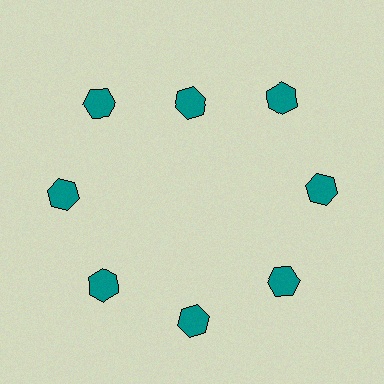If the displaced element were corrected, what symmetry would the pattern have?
It would have 8-fold rotational symmetry — the pattern would map onto itself every 45 degrees.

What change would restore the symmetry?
The symmetry would be restored by moving it outward, back onto the ring so that all 8 hexagons sit at equal angles and equal distance from the center.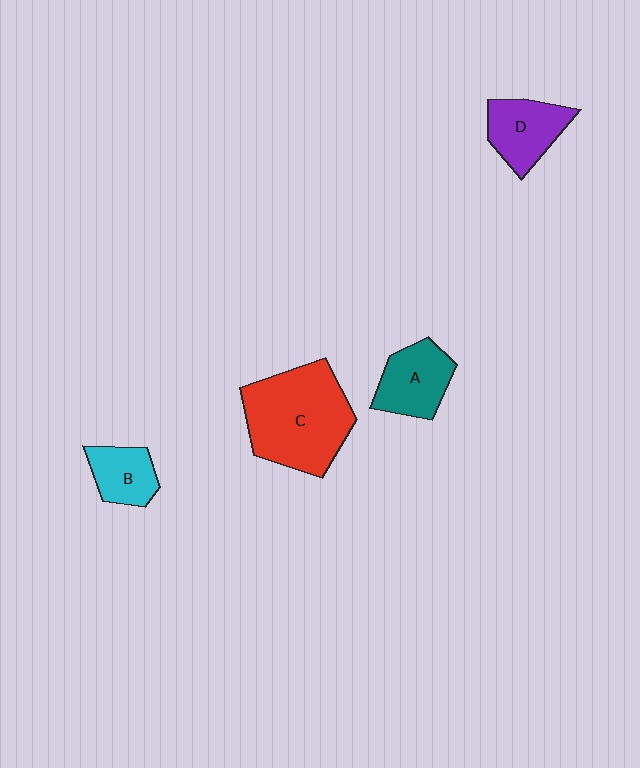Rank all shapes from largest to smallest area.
From largest to smallest: C (red), A (teal), D (purple), B (cyan).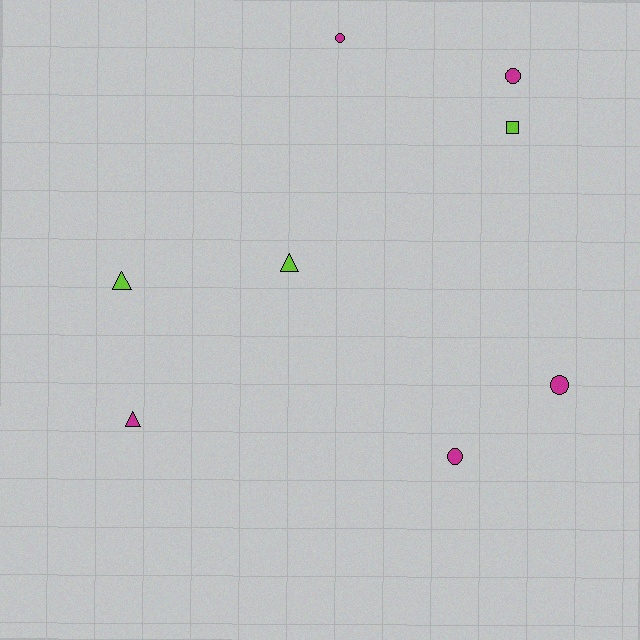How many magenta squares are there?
There are no magenta squares.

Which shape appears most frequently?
Circle, with 4 objects.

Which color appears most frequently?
Magenta, with 5 objects.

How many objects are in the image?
There are 8 objects.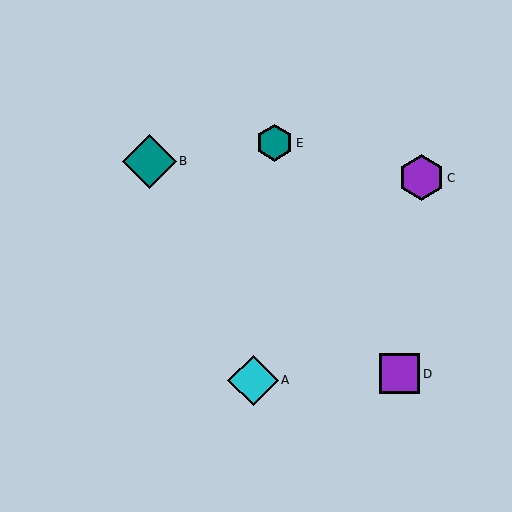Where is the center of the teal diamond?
The center of the teal diamond is at (149, 161).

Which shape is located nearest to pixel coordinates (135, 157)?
The teal diamond (labeled B) at (149, 161) is nearest to that location.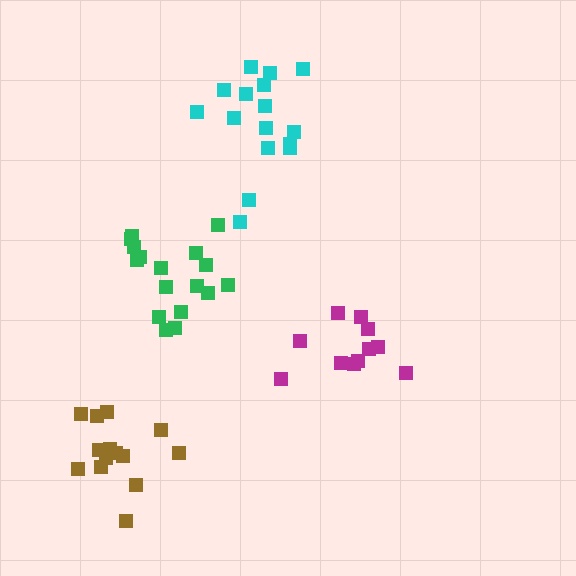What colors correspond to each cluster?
The clusters are colored: brown, cyan, magenta, green.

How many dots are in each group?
Group 1: 14 dots, Group 2: 16 dots, Group 3: 11 dots, Group 4: 17 dots (58 total).